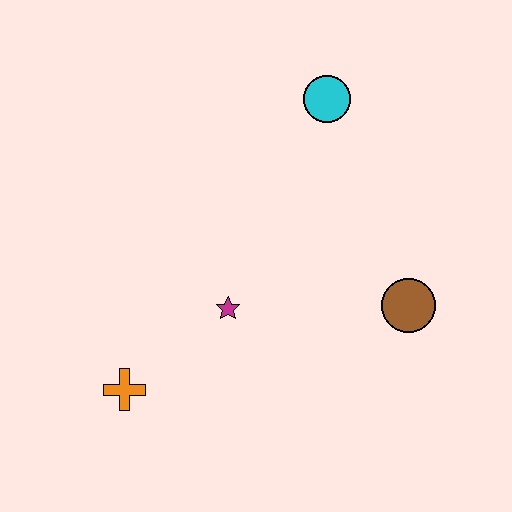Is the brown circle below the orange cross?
No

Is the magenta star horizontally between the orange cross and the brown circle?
Yes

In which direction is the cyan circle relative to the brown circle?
The cyan circle is above the brown circle.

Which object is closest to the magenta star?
The orange cross is closest to the magenta star.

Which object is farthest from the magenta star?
The cyan circle is farthest from the magenta star.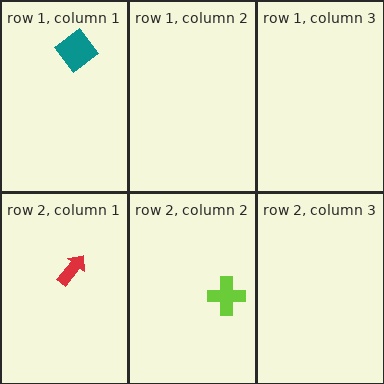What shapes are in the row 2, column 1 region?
The red arrow.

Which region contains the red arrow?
The row 2, column 1 region.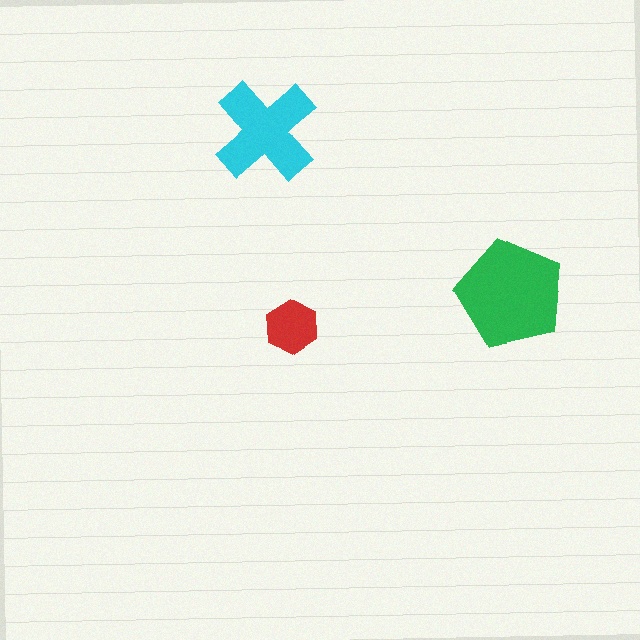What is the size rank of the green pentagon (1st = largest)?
1st.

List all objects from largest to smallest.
The green pentagon, the cyan cross, the red hexagon.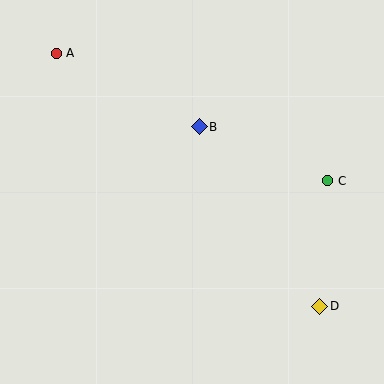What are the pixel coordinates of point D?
Point D is at (320, 306).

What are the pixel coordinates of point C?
Point C is at (328, 181).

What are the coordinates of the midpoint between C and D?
The midpoint between C and D is at (324, 243).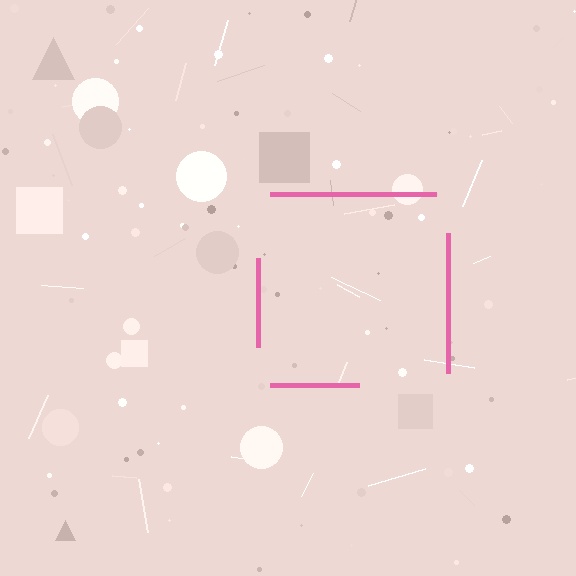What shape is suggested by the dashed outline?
The dashed outline suggests a square.